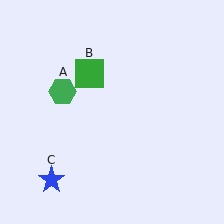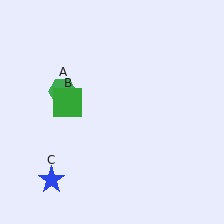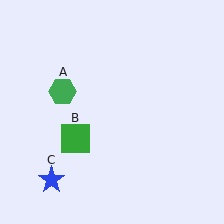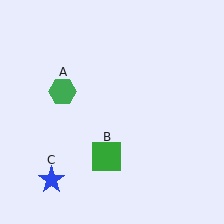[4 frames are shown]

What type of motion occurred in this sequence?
The green square (object B) rotated counterclockwise around the center of the scene.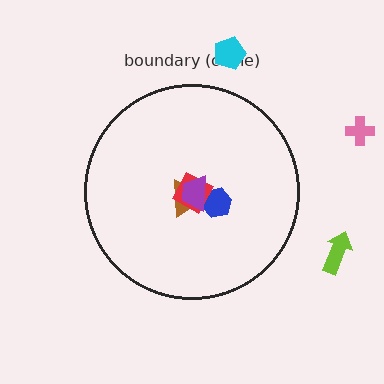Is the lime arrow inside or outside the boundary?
Outside.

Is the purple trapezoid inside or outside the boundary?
Inside.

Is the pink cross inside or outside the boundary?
Outside.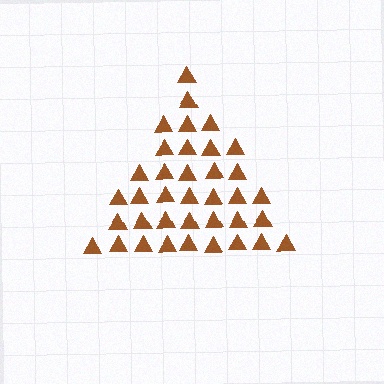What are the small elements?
The small elements are triangles.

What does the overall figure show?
The overall figure shows a triangle.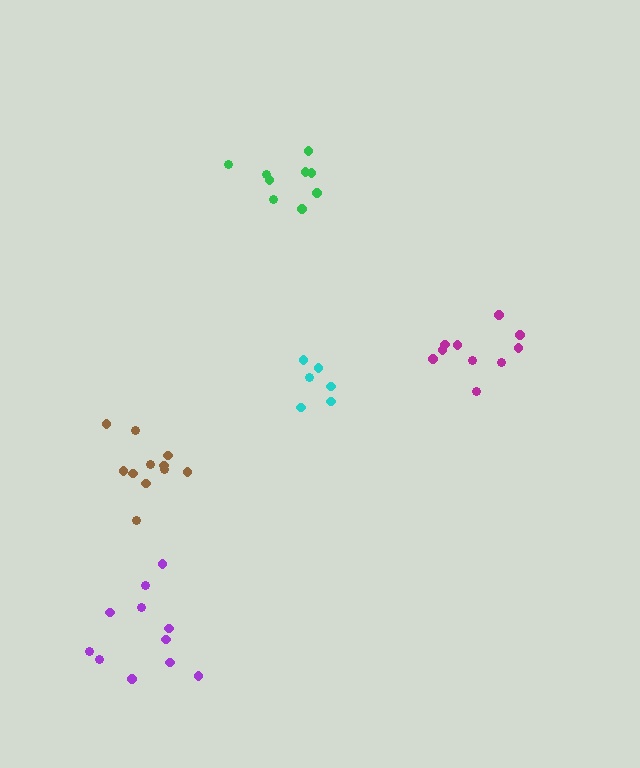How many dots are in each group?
Group 1: 6 dots, Group 2: 11 dots, Group 3: 9 dots, Group 4: 10 dots, Group 5: 11 dots (47 total).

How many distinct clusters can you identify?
There are 5 distinct clusters.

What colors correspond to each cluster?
The clusters are colored: cyan, purple, green, magenta, brown.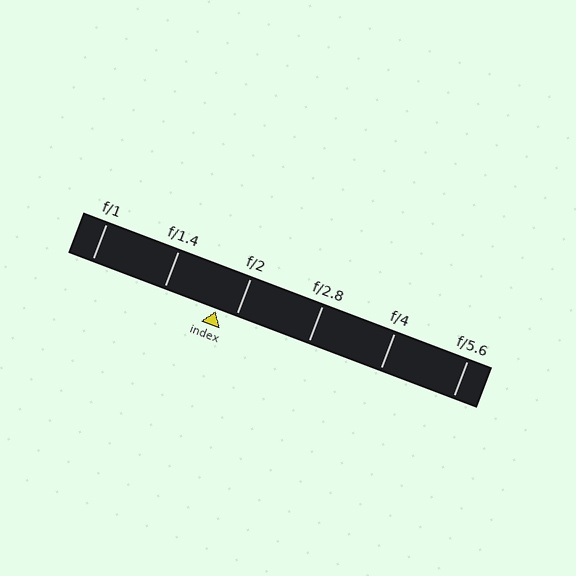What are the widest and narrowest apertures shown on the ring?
The widest aperture shown is f/1 and the narrowest is f/5.6.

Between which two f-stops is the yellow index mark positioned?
The index mark is between f/1.4 and f/2.